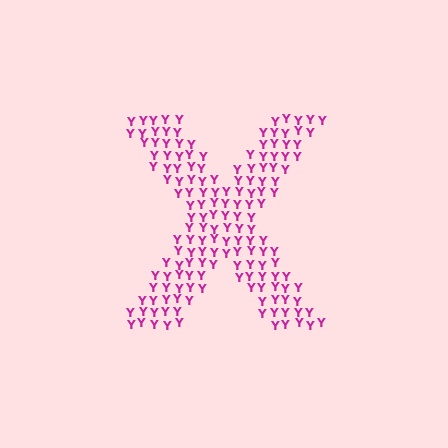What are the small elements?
The small elements are letter Y's.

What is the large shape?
The large shape is the letter X.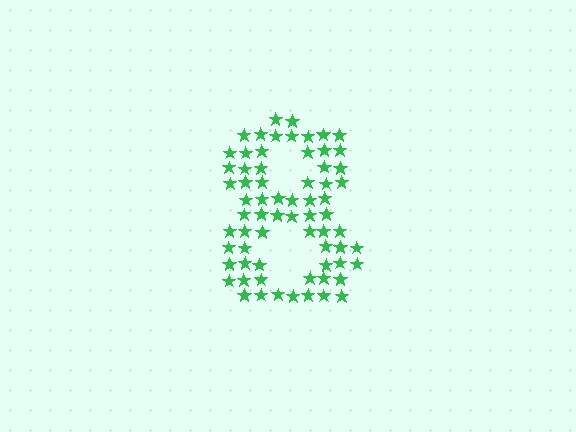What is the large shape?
The large shape is the digit 8.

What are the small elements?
The small elements are stars.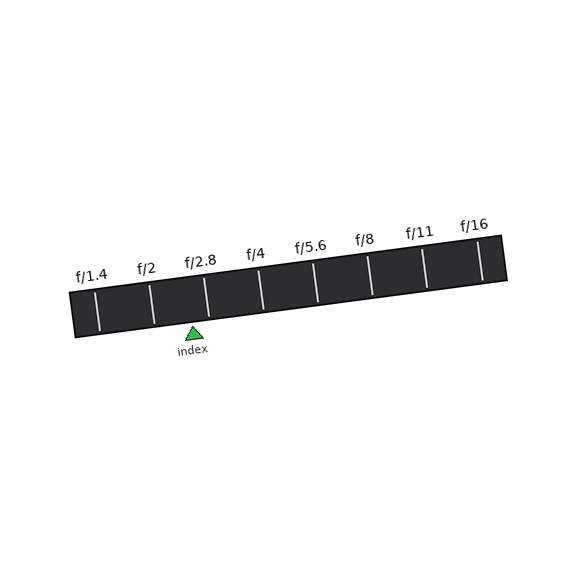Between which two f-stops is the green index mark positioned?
The index mark is between f/2 and f/2.8.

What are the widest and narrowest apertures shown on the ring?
The widest aperture shown is f/1.4 and the narrowest is f/16.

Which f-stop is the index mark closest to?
The index mark is closest to f/2.8.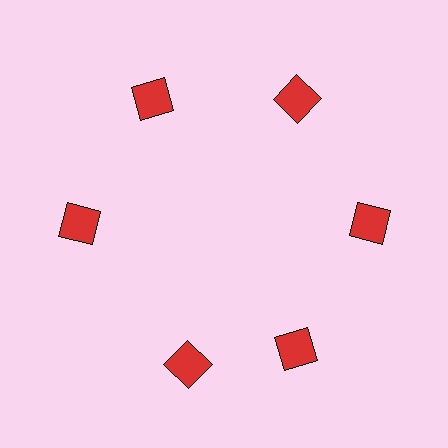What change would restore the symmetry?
The symmetry would be restored by rotating it back into even spacing with its neighbors so that all 6 squares sit at equal angles and equal distance from the center.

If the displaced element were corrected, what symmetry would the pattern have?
It would have 6-fold rotational symmetry — the pattern would map onto itself every 60 degrees.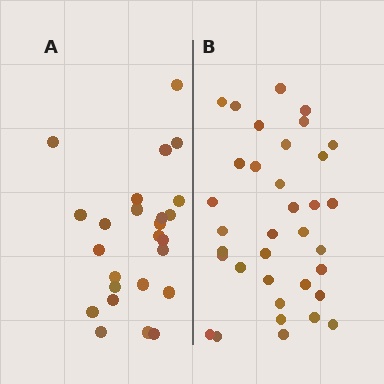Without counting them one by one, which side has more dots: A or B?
Region B (the right region) has more dots.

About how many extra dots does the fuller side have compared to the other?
Region B has roughly 10 or so more dots than region A.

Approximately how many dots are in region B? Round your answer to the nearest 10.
About 40 dots. (The exact count is 35, which rounds to 40.)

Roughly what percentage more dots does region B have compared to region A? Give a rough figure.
About 40% more.